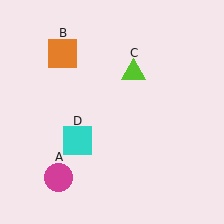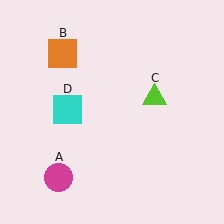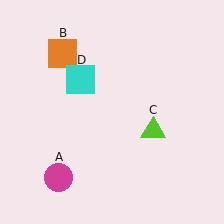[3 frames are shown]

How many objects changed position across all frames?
2 objects changed position: lime triangle (object C), cyan square (object D).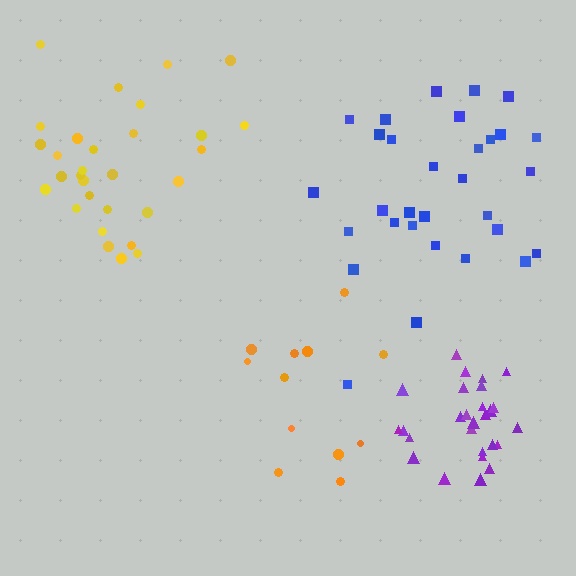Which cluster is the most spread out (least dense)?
Blue.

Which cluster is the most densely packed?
Purple.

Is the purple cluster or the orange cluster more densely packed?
Purple.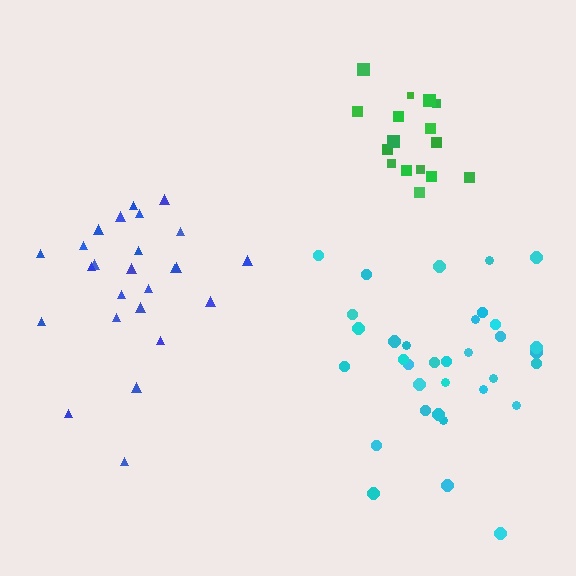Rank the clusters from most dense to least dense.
green, blue, cyan.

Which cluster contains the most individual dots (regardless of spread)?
Cyan (34).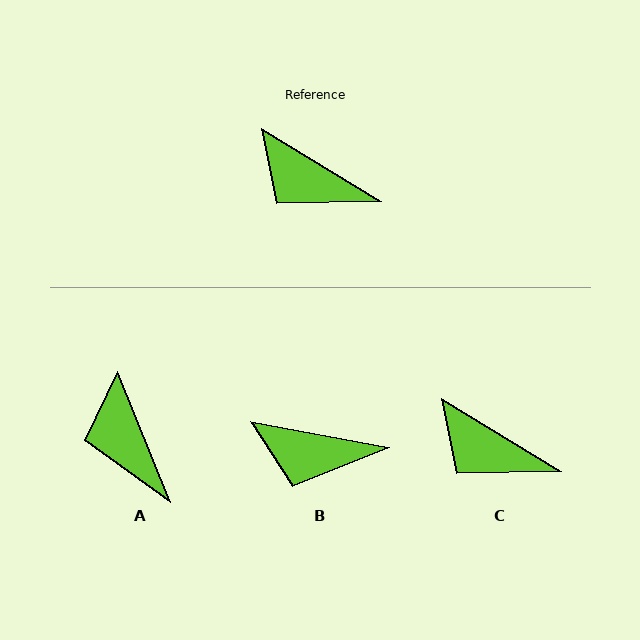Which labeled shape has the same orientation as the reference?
C.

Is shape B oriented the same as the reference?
No, it is off by about 21 degrees.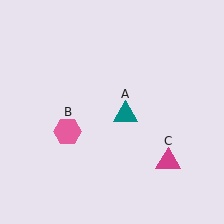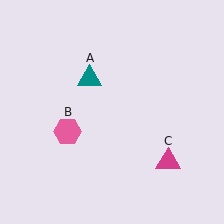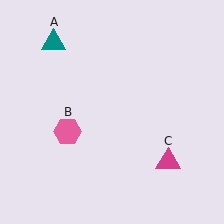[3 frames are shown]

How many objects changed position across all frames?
1 object changed position: teal triangle (object A).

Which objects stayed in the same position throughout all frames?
Pink hexagon (object B) and magenta triangle (object C) remained stationary.